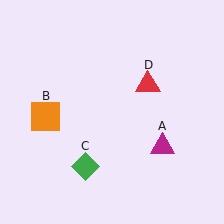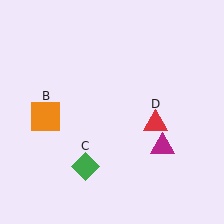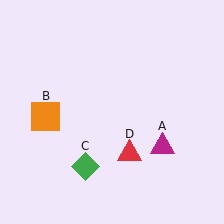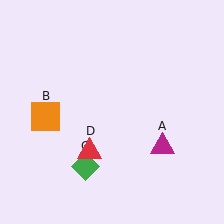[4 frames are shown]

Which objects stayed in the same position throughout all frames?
Magenta triangle (object A) and orange square (object B) and green diamond (object C) remained stationary.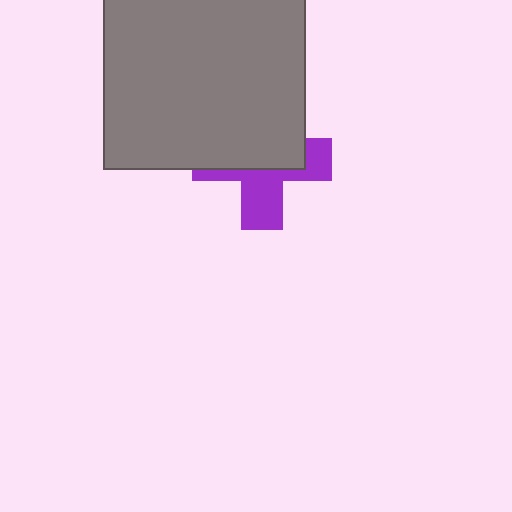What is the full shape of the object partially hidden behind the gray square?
The partially hidden object is a purple cross.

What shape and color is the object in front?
The object in front is a gray square.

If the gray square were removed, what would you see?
You would see the complete purple cross.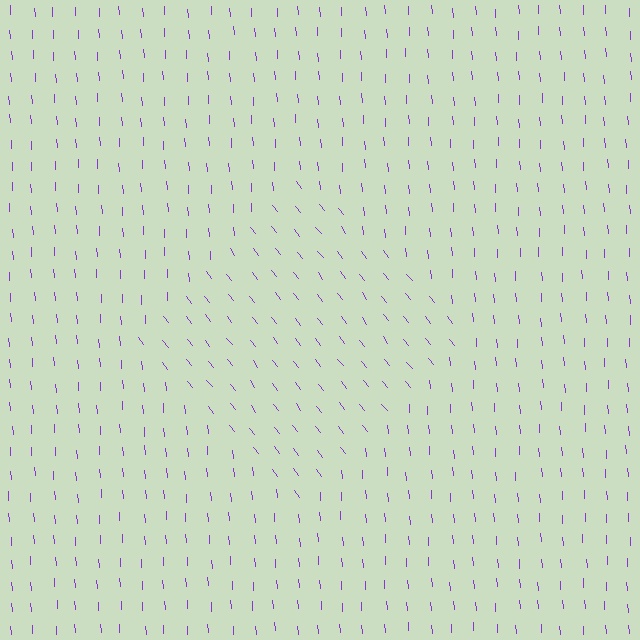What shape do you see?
I see a diamond.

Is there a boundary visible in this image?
Yes, there is a texture boundary formed by a change in line orientation.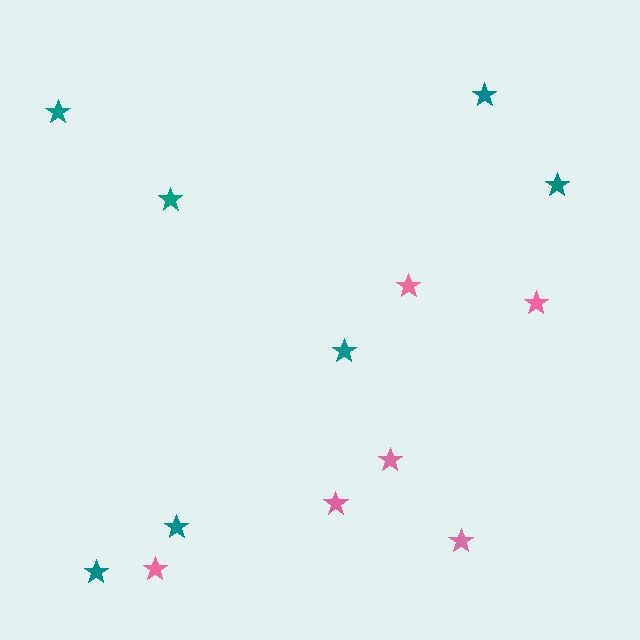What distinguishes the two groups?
There are 2 groups: one group of pink stars (6) and one group of teal stars (7).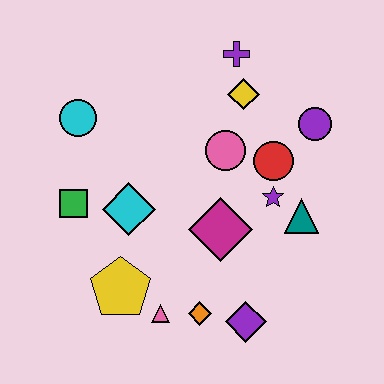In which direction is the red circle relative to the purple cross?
The red circle is below the purple cross.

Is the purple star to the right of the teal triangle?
No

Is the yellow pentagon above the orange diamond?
Yes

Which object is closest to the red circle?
The purple star is closest to the red circle.